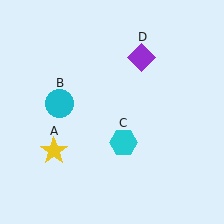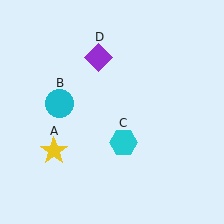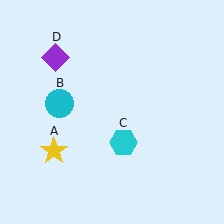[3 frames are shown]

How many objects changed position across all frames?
1 object changed position: purple diamond (object D).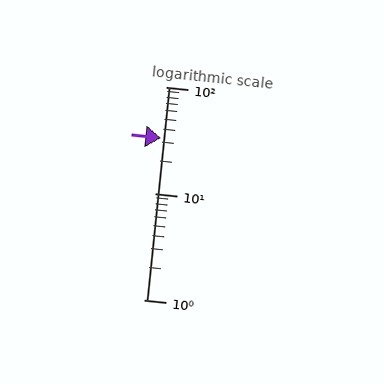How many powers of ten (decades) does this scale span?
The scale spans 2 decades, from 1 to 100.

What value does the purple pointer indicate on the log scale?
The pointer indicates approximately 33.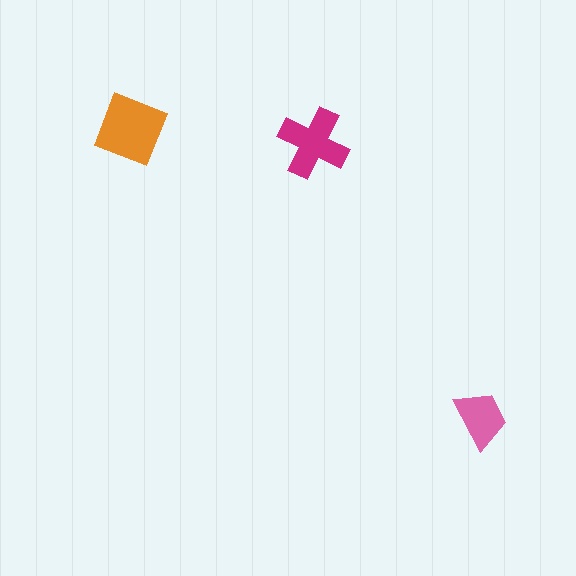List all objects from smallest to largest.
The pink trapezoid, the magenta cross, the orange diamond.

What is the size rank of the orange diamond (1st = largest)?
1st.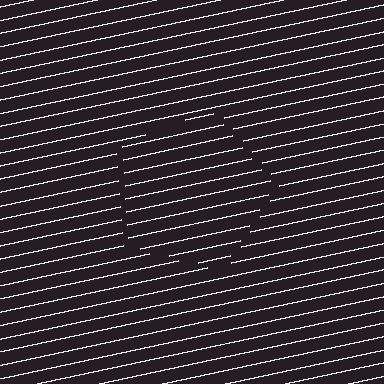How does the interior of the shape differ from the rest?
The interior of the shape contains the same grating, shifted by half a period — the contour is defined by the phase discontinuity where line-ends from the inner and outer gratings abut.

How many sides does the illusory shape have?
5 sides — the line-ends trace a pentagon.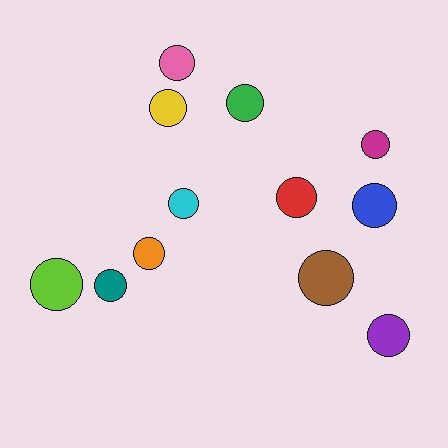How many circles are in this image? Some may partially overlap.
There are 12 circles.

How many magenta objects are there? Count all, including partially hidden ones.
There is 1 magenta object.